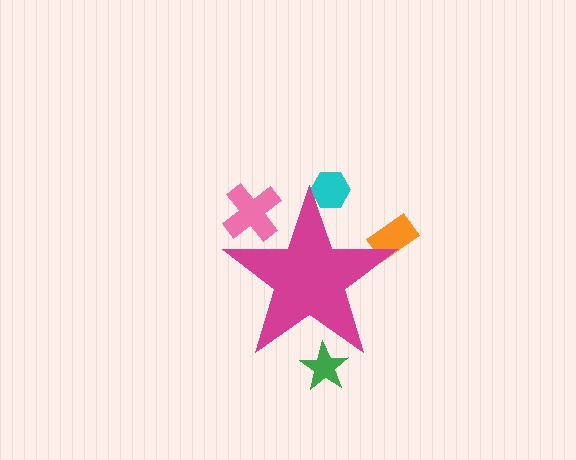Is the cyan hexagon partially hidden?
Yes, the cyan hexagon is partially hidden behind the magenta star.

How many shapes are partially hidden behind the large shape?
4 shapes are partially hidden.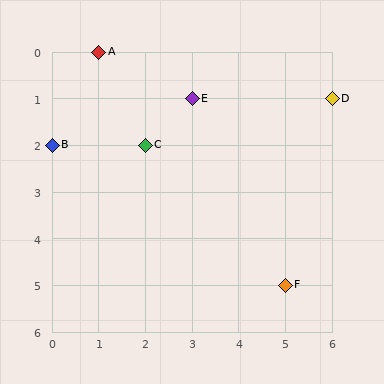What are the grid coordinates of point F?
Point F is at grid coordinates (5, 5).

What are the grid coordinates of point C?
Point C is at grid coordinates (2, 2).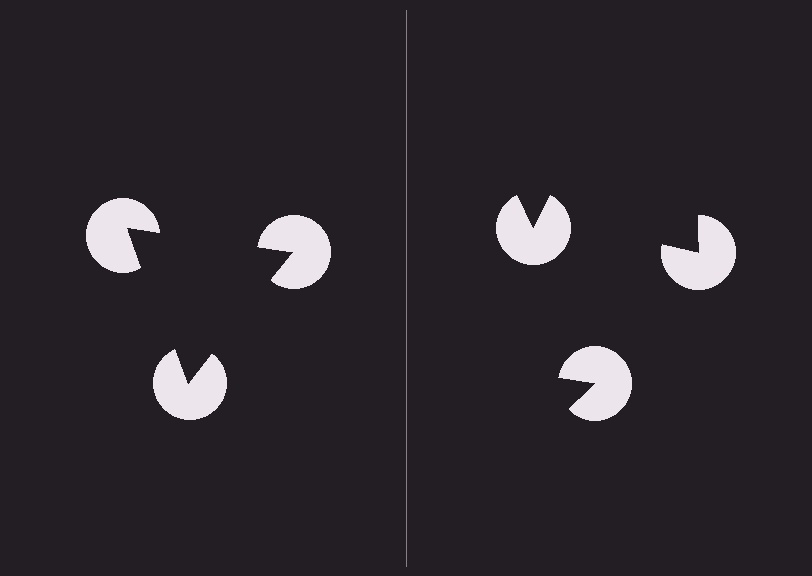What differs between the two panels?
The pac-man discs are positioned identically on both sides; only the wedge orientations differ. On the left they align to a triangle; on the right they are misaligned.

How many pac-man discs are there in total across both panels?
6 — 3 on each side.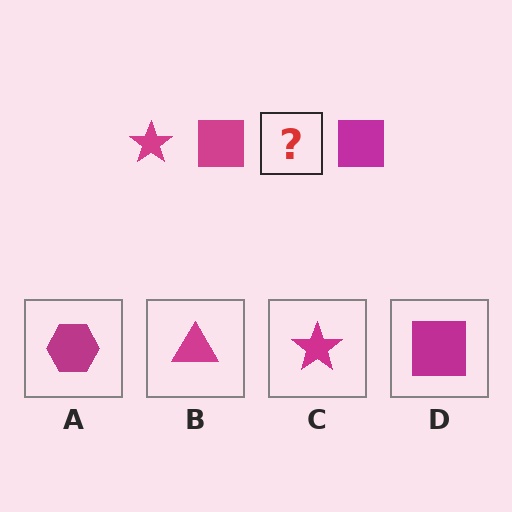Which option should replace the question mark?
Option C.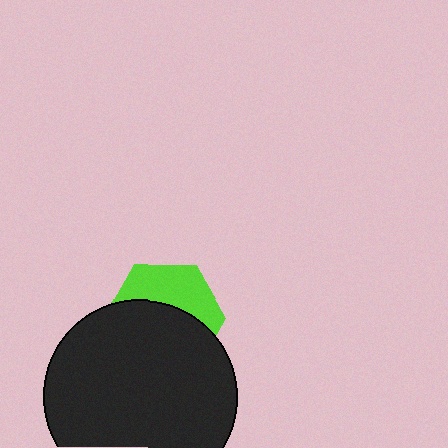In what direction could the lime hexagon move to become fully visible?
The lime hexagon could move up. That would shift it out from behind the black circle entirely.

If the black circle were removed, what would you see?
You would see the complete lime hexagon.